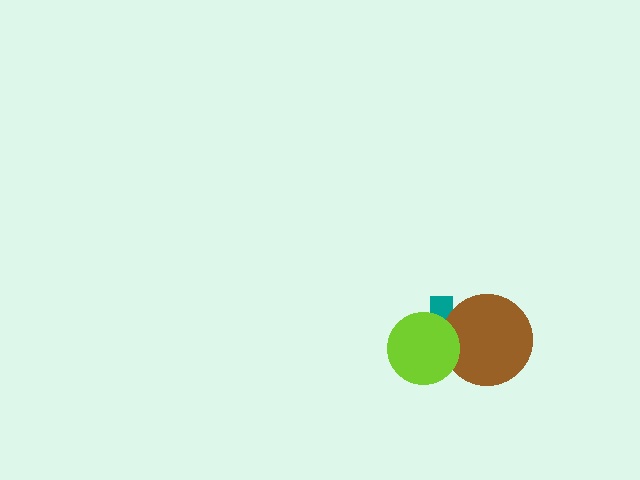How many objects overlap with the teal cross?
2 objects overlap with the teal cross.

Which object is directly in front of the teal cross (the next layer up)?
The brown circle is directly in front of the teal cross.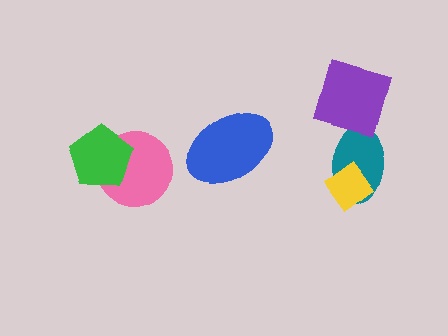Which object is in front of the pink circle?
The green pentagon is in front of the pink circle.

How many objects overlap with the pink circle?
1 object overlaps with the pink circle.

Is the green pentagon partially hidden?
No, no other shape covers it.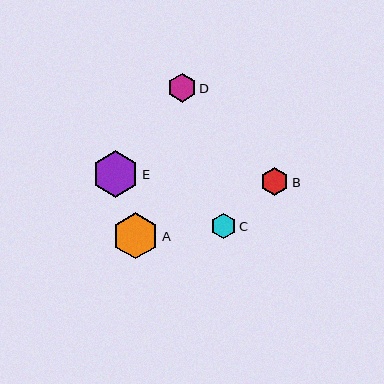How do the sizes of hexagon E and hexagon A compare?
Hexagon E and hexagon A are approximately the same size.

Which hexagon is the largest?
Hexagon E is the largest with a size of approximately 46 pixels.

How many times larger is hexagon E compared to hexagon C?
Hexagon E is approximately 1.9 times the size of hexagon C.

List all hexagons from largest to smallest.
From largest to smallest: E, A, D, B, C.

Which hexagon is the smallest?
Hexagon C is the smallest with a size of approximately 24 pixels.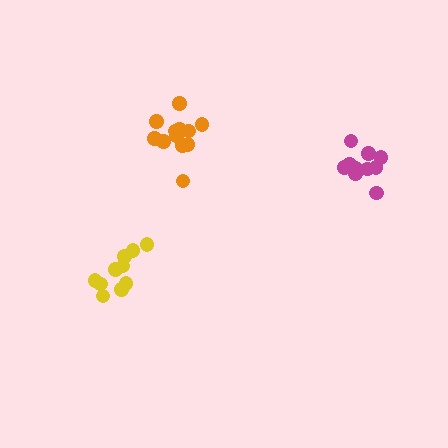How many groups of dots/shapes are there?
There are 3 groups.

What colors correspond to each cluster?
The clusters are colored: magenta, yellow, orange.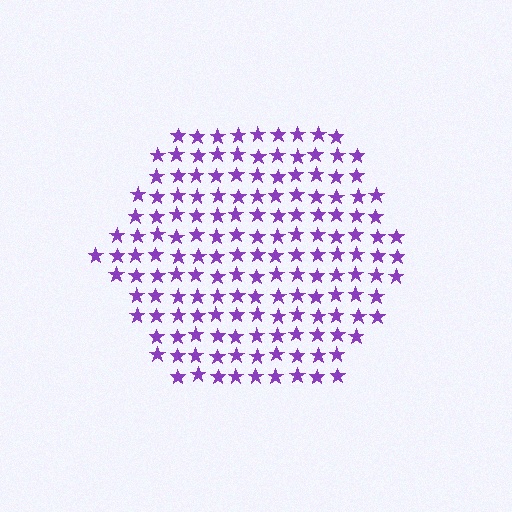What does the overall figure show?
The overall figure shows a hexagon.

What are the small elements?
The small elements are stars.